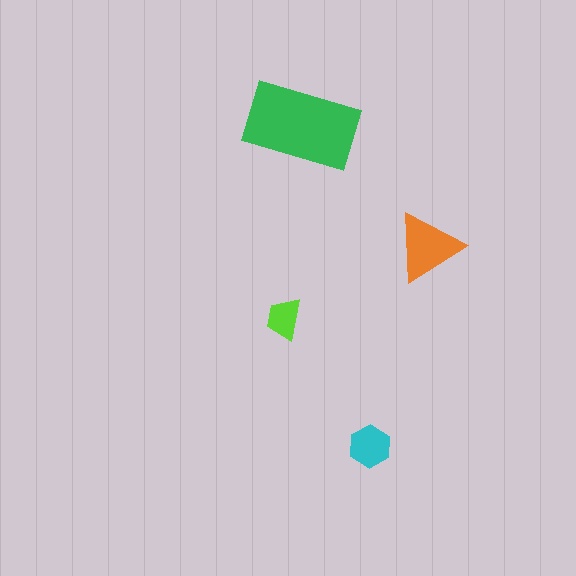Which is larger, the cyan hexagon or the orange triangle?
The orange triangle.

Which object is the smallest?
The lime trapezoid.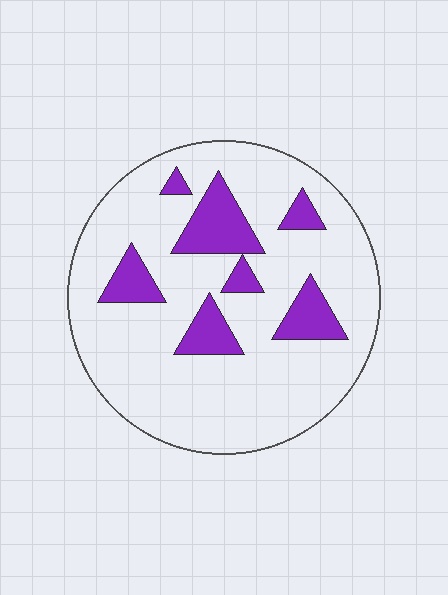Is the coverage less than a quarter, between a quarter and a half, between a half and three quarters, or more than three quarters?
Less than a quarter.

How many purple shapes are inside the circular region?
7.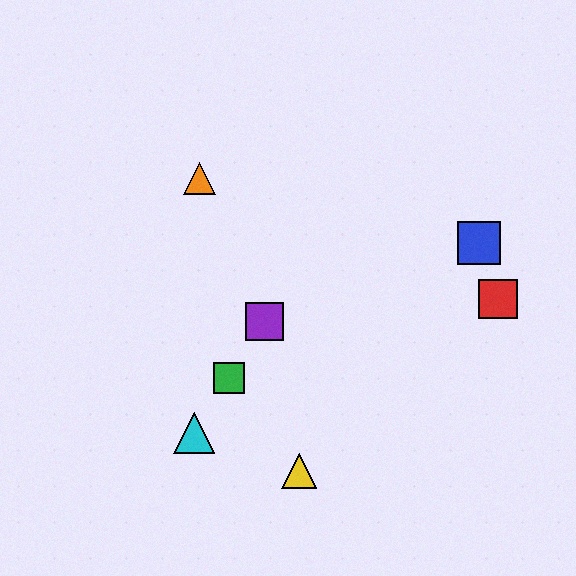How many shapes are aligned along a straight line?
3 shapes (the green square, the purple square, the cyan triangle) are aligned along a straight line.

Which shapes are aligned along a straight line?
The green square, the purple square, the cyan triangle are aligned along a straight line.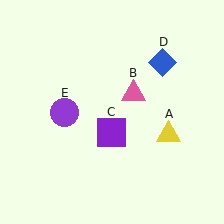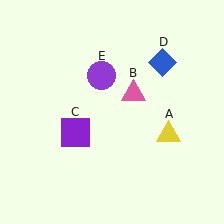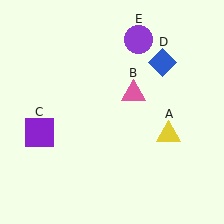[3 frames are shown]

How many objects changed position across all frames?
2 objects changed position: purple square (object C), purple circle (object E).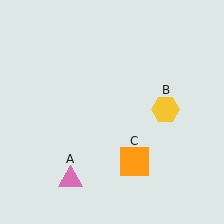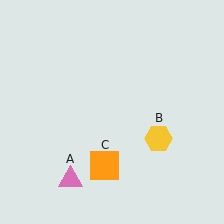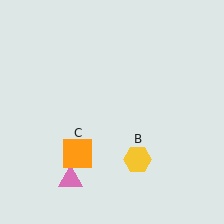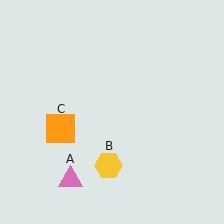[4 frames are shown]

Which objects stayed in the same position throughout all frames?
Pink triangle (object A) remained stationary.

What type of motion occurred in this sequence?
The yellow hexagon (object B), orange square (object C) rotated clockwise around the center of the scene.